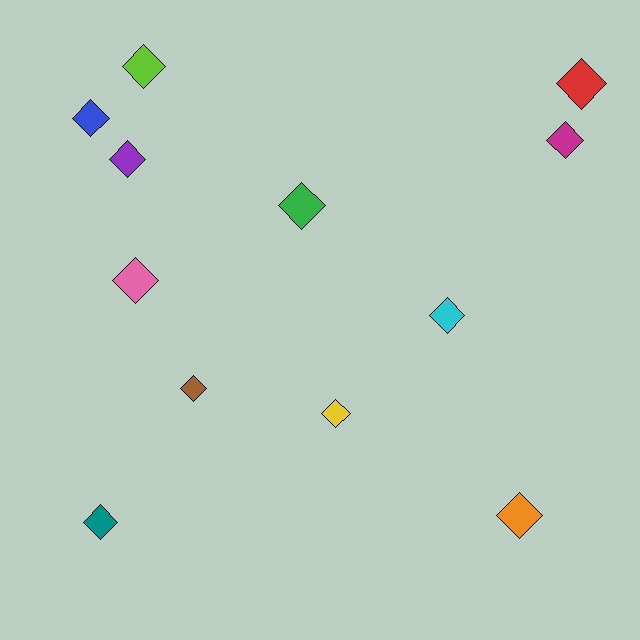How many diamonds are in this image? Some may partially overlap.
There are 12 diamonds.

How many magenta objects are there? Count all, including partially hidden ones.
There is 1 magenta object.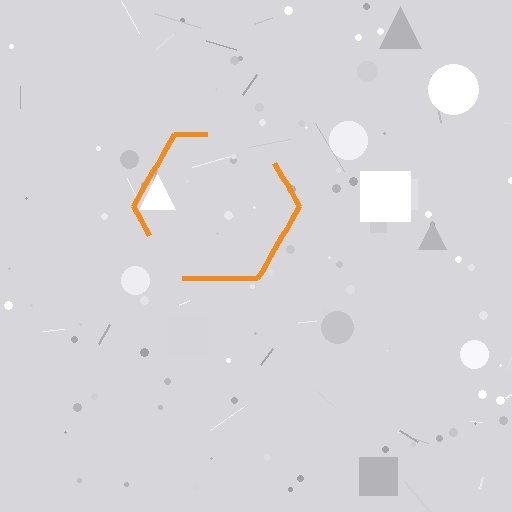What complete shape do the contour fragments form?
The contour fragments form a hexagon.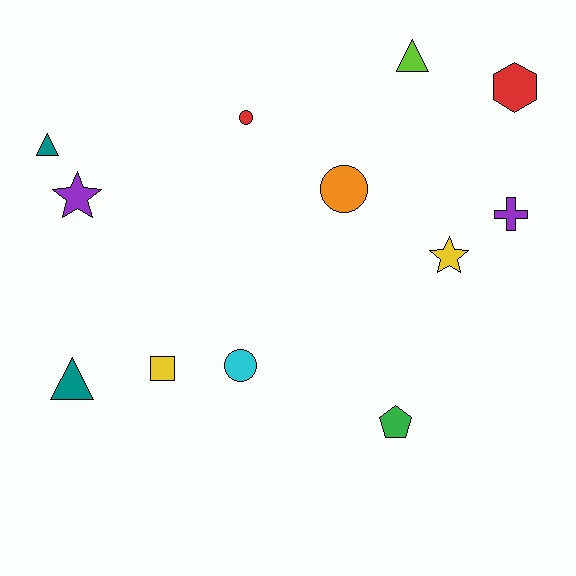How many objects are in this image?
There are 12 objects.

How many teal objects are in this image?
There are 2 teal objects.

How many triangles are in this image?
There are 3 triangles.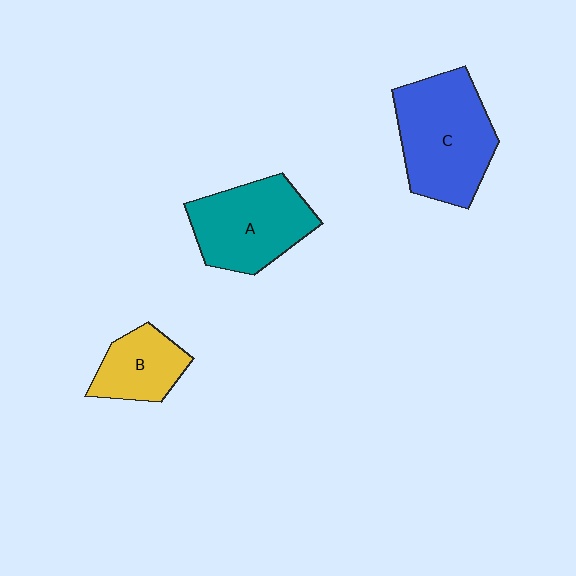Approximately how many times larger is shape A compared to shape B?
Approximately 1.6 times.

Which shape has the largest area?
Shape C (blue).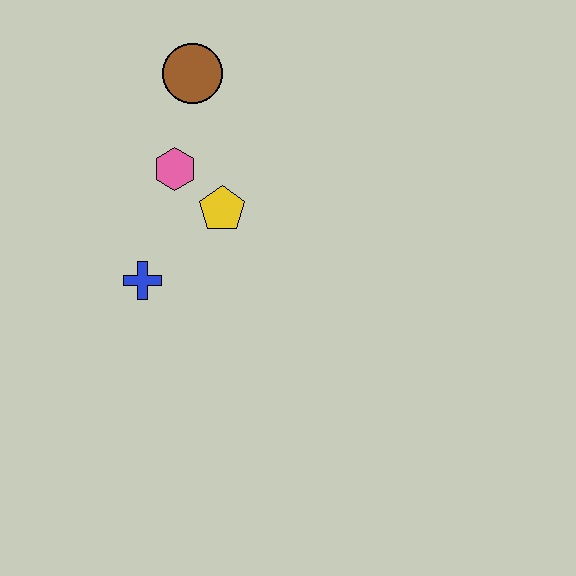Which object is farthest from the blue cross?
The brown circle is farthest from the blue cross.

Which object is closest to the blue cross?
The yellow pentagon is closest to the blue cross.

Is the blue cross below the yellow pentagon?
Yes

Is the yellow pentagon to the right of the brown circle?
Yes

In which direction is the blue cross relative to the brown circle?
The blue cross is below the brown circle.